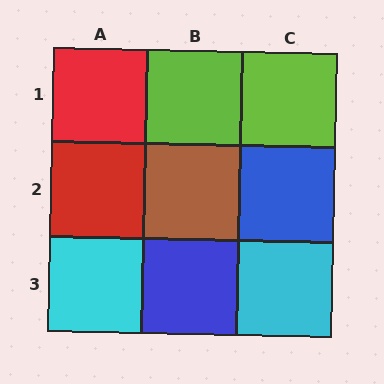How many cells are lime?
2 cells are lime.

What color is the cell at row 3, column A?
Cyan.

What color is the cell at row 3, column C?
Cyan.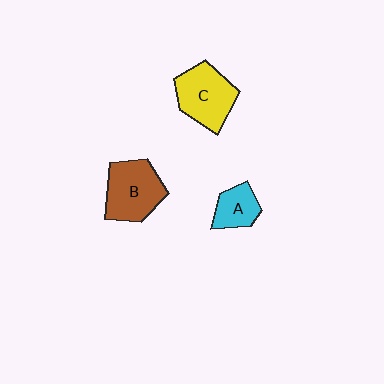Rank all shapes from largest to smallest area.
From largest to smallest: B (brown), C (yellow), A (cyan).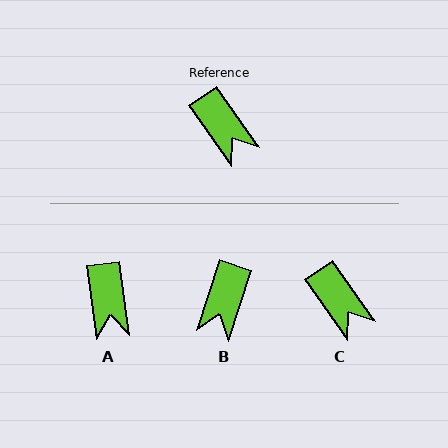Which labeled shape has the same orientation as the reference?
C.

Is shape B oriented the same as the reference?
No, it is off by about 53 degrees.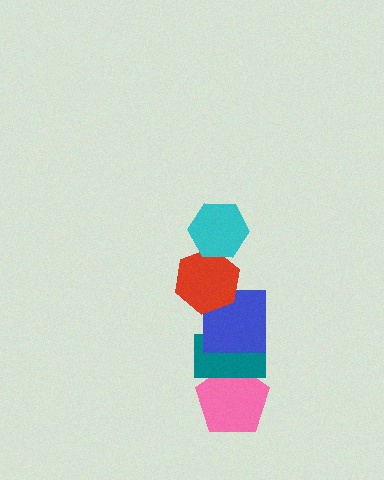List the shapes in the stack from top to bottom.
From top to bottom: the cyan hexagon, the red hexagon, the blue square, the teal rectangle, the pink pentagon.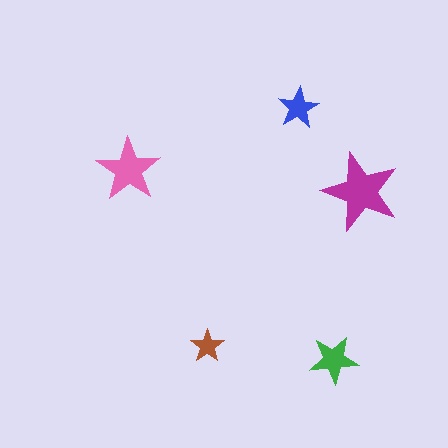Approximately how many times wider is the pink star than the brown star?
About 2 times wider.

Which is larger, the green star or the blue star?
The green one.